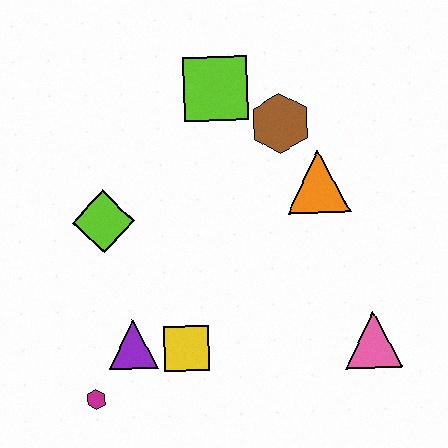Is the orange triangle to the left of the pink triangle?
Yes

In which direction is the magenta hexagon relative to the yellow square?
The magenta hexagon is to the left of the yellow square.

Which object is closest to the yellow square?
The purple triangle is closest to the yellow square.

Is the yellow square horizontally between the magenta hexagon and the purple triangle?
No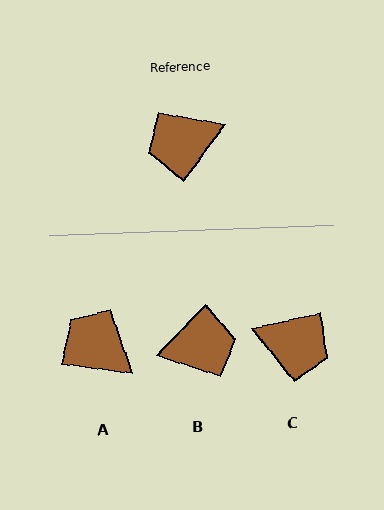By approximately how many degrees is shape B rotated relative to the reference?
Approximately 172 degrees counter-clockwise.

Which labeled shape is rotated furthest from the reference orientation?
B, about 172 degrees away.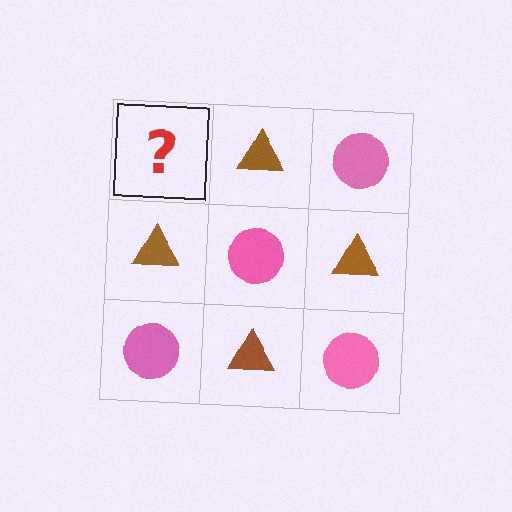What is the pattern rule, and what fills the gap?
The rule is that it alternates pink circle and brown triangle in a checkerboard pattern. The gap should be filled with a pink circle.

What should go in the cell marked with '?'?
The missing cell should contain a pink circle.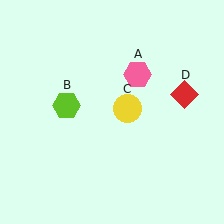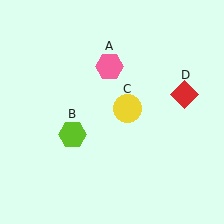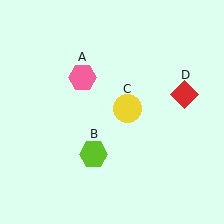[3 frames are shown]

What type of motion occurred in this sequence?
The pink hexagon (object A), lime hexagon (object B) rotated counterclockwise around the center of the scene.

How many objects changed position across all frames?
2 objects changed position: pink hexagon (object A), lime hexagon (object B).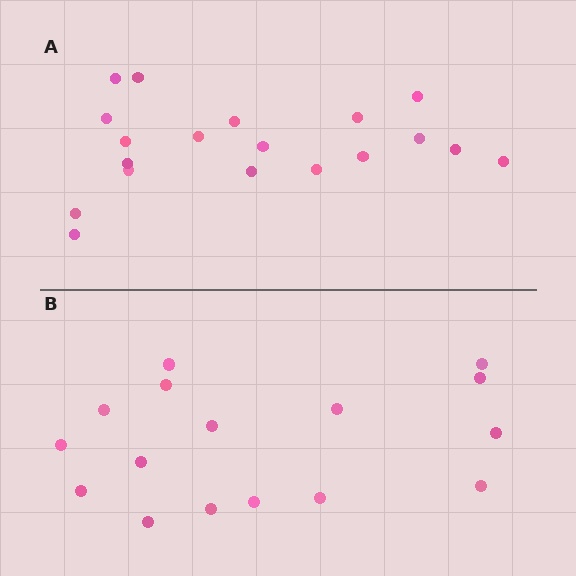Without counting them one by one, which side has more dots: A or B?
Region A (the top region) has more dots.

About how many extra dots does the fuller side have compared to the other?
Region A has just a few more — roughly 2 or 3 more dots than region B.